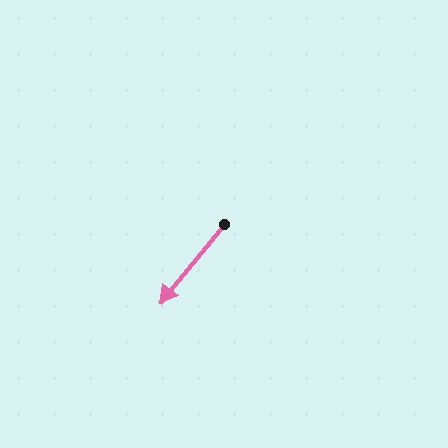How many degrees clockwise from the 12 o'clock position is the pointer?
Approximately 219 degrees.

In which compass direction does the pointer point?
Southwest.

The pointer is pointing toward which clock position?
Roughly 7 o'clock.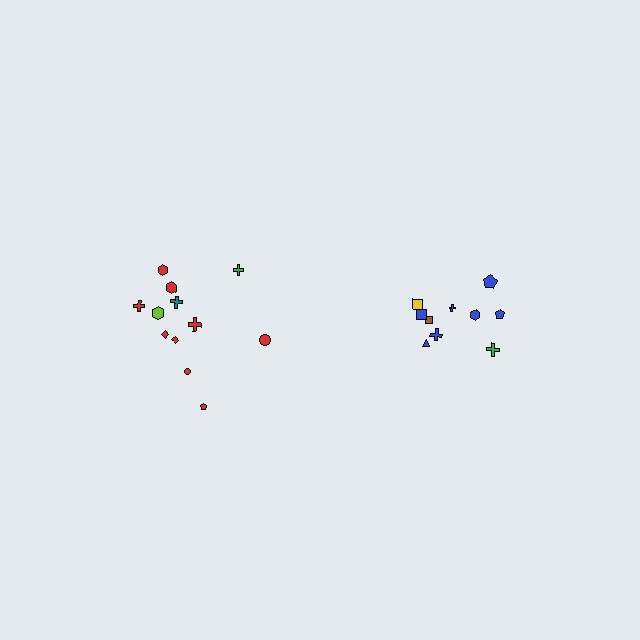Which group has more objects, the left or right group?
The left group.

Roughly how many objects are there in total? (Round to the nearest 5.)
Roughly 20 objects in total.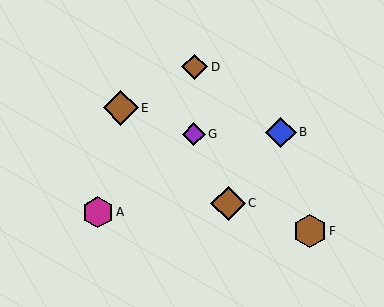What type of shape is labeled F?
Shape F is a brown hexagon.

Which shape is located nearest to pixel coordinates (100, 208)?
The magenta hexagon (labeled A) at (98, 212) is nearest to that location.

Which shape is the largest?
The brown diamond (labeled E) is the largest.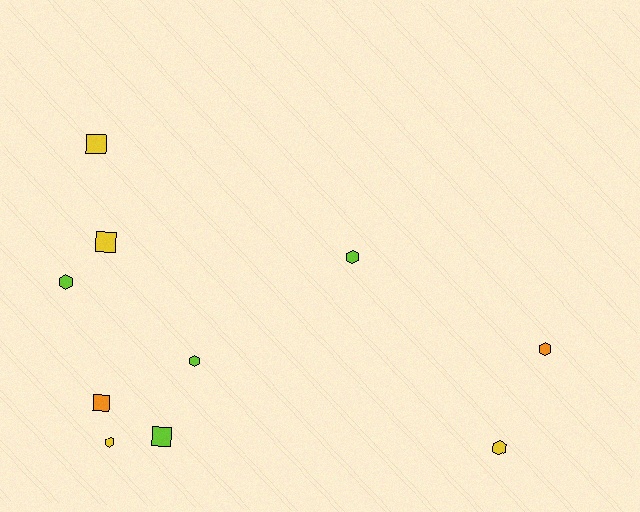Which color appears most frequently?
Lime, with 4 objects.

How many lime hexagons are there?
There are 3 lime hexagons.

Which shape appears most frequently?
Hexagon, with 6 objects.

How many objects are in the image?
There are 10 objects.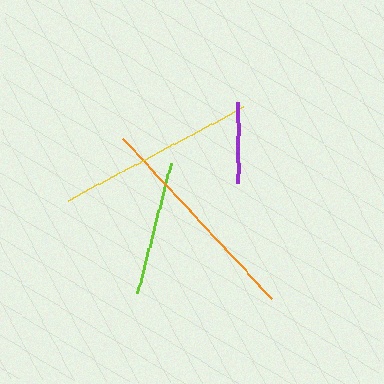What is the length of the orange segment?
The orange segment is approximately 219 pixels long.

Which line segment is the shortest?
The purple line is the shortest at approximately 81 pixels.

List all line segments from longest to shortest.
From longest to shortest: orange, yellow, lime, purple.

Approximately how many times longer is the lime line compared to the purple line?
The lime line is approximately 1.6 times the length of the purple line.